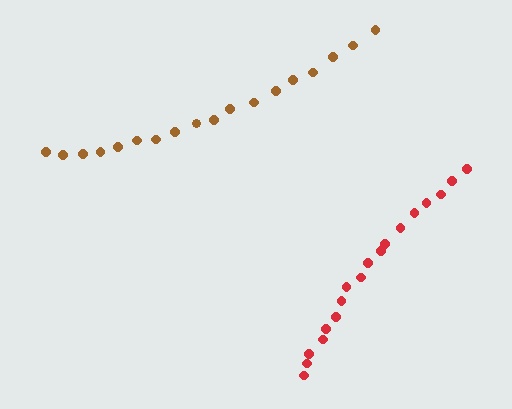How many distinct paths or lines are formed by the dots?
There are 2 distinct paths.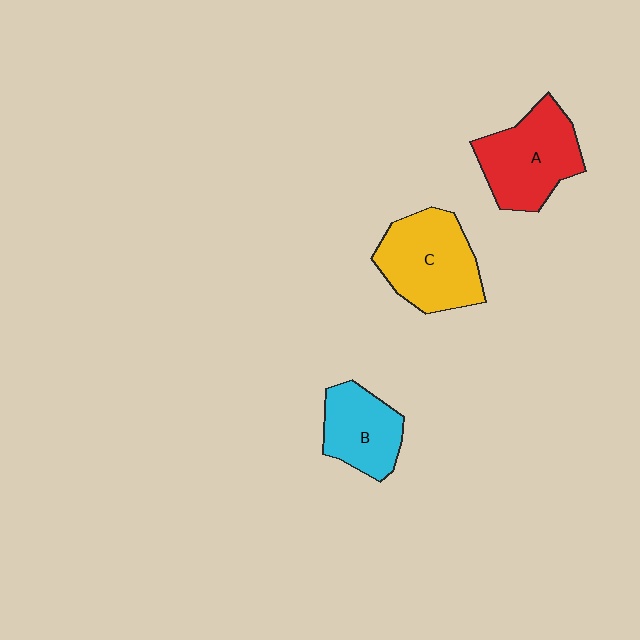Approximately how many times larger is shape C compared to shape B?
Approximately 1.4 times.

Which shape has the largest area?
Shape C (yellow).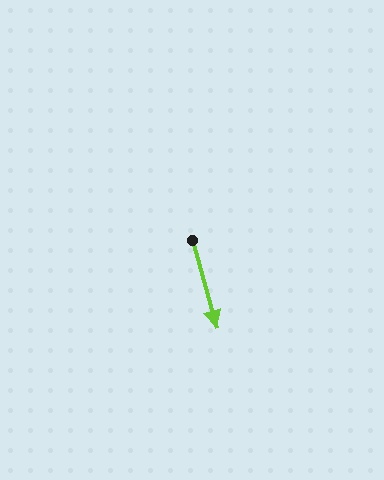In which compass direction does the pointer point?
South.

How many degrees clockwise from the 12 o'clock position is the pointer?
Approximately 164 degrees.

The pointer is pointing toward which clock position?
Roughly 5 o'clock.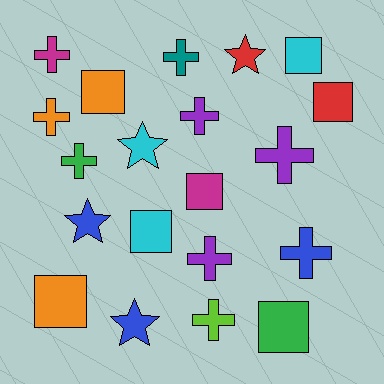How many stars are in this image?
There are 4 stars.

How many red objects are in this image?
There are 2 red objects.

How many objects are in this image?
There are 20 objects.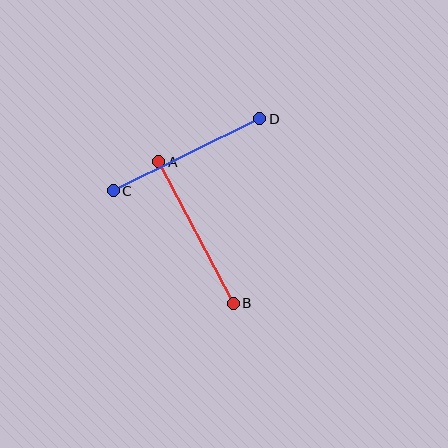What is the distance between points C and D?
The distance is approximately 163 pixels.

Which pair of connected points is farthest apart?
Points C and D are farthest apart.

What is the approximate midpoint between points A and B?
The midpoint is at approximately (196, 232) pixels.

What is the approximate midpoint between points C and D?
The midpoint is at approximately (186, 155) pixels.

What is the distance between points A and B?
The distance is approximately 160 pixels.